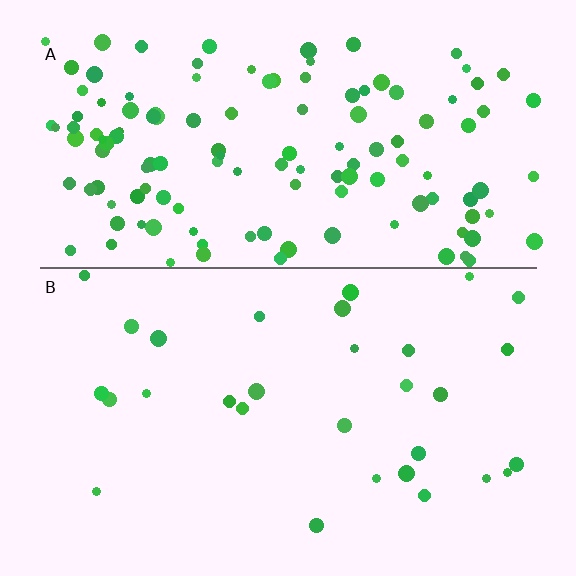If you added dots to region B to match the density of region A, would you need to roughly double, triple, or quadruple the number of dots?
Approximately quadruple.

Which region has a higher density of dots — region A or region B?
A (the top).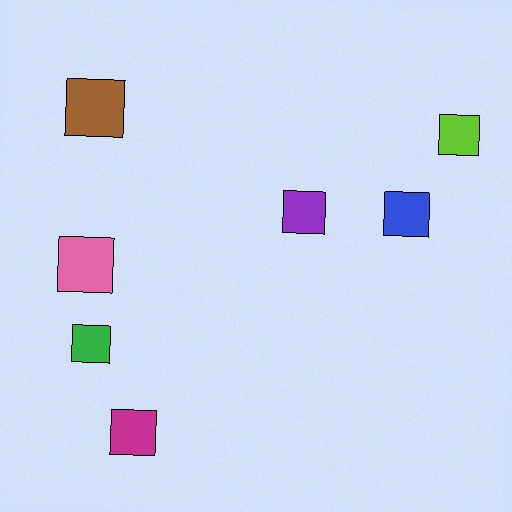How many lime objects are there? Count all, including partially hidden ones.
There is 1 lime object.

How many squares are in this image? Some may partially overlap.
There are 7 squares.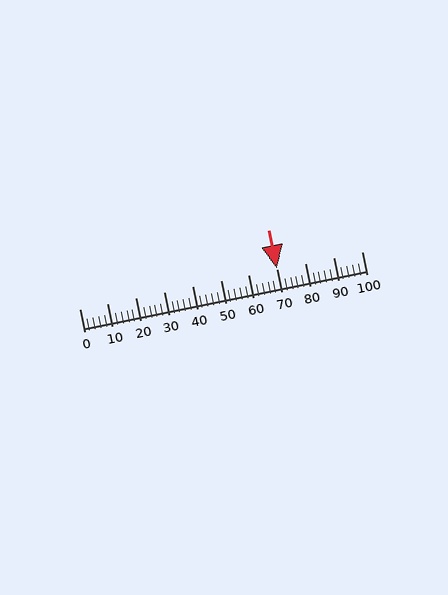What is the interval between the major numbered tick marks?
The major tick marks are spaced 10 units apart.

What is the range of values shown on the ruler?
The ruler shows values from 0 to 100.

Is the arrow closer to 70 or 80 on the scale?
The arrow is closer to 70.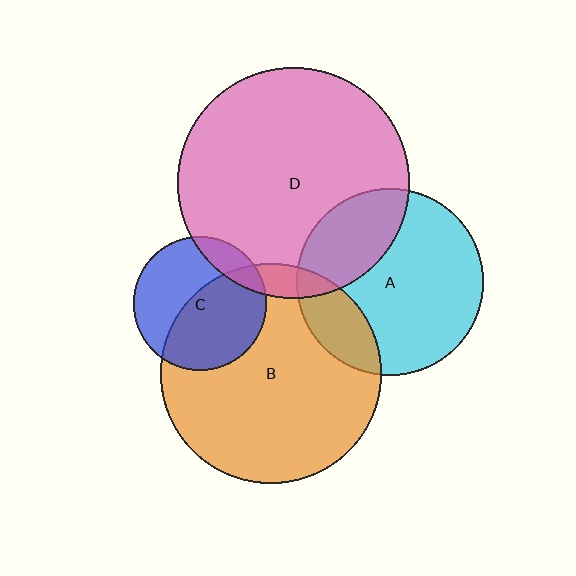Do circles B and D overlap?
Yes.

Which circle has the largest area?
Circle D (pink).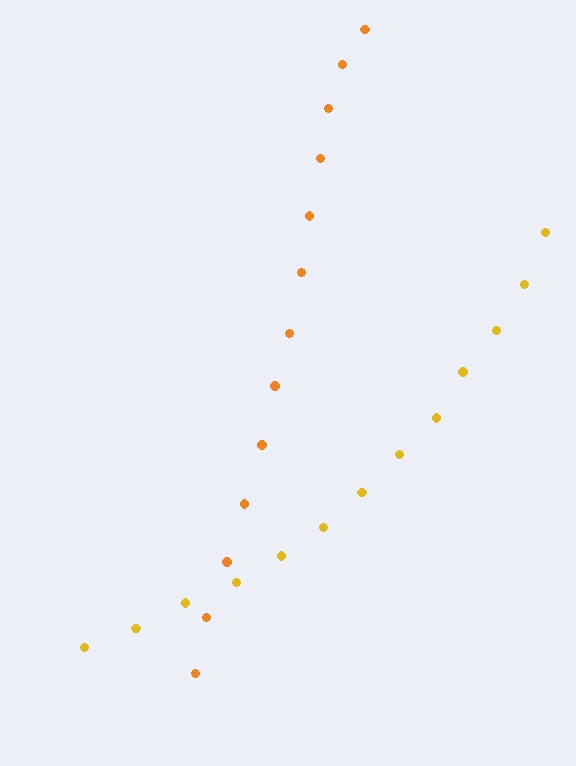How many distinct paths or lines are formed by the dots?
There are 2 distinct paths.